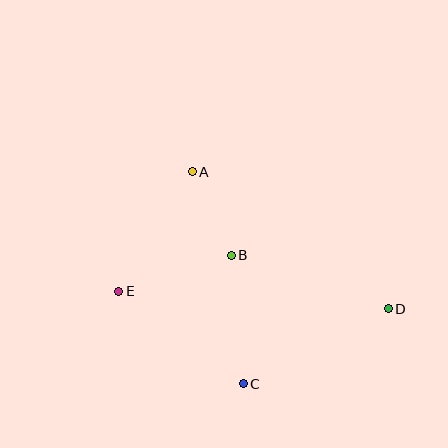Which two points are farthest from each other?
Points D and E are farthest from each other.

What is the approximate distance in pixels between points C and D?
The distance between C and D is approximately 163 pixels.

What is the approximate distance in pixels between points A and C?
The distance between A and C is approximately 218 pixels.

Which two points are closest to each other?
Points A and B are closest to each other.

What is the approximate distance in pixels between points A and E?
The distance between A and E is approximately 141 pixels.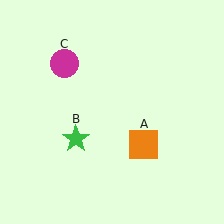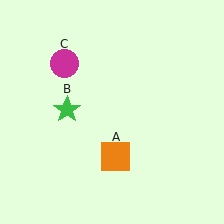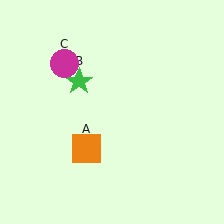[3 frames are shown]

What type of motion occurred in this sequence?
The orange square (object A), green star (object B) rotated clockwise around the center of the scene.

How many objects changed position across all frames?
2 objects changed position: orange square (object A), green star (object B).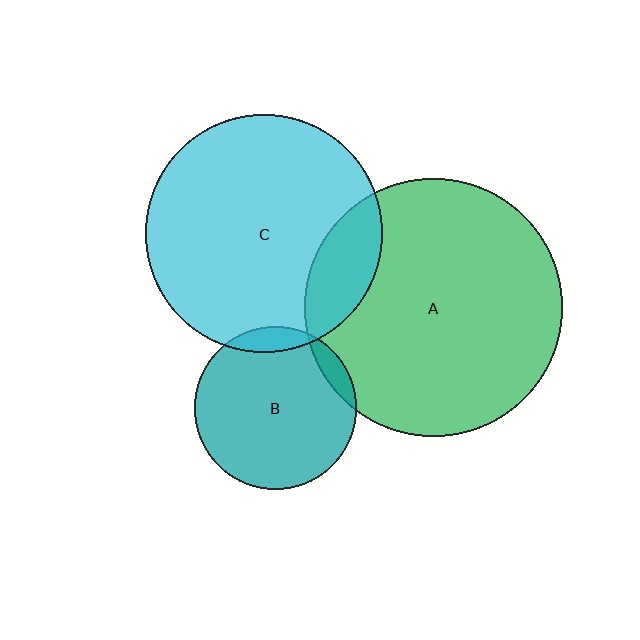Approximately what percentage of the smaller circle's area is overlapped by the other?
Approximately 5%.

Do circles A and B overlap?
Yes.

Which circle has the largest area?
Circle A (green).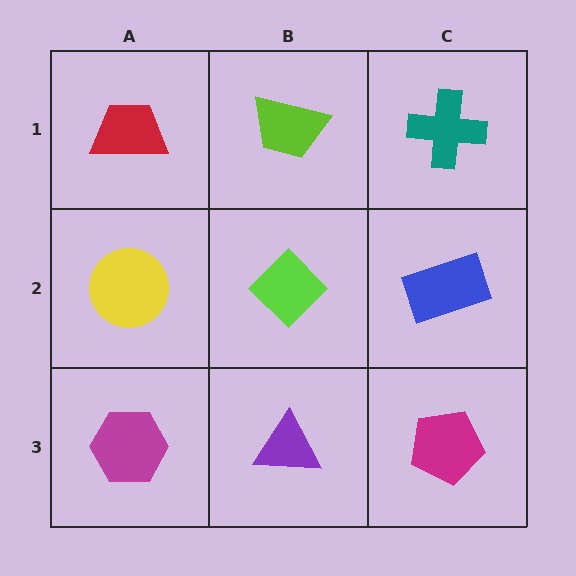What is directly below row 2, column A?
A magenta hexagon.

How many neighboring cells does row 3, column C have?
2.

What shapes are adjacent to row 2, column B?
A lime trapezoid (row 1, column B), a purple triangle (row 3, column B), a yellow circle (row 2, column A), a blue rectangle (row 2, column C).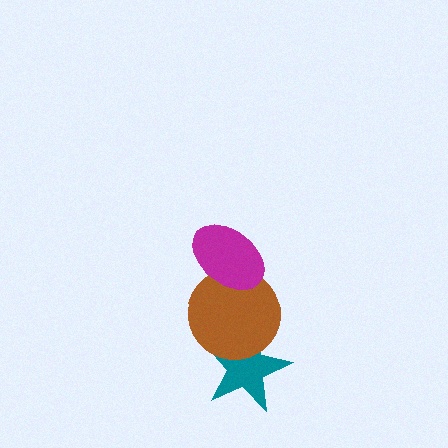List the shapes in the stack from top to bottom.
From top to bottom: the magenta ellipse, the brown circle, the teal star.